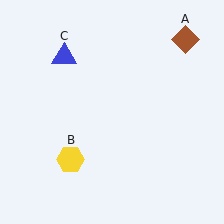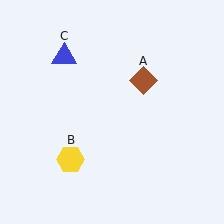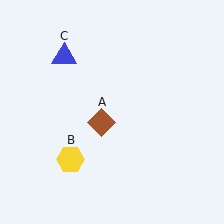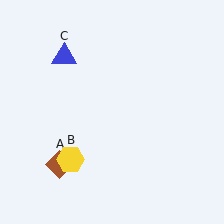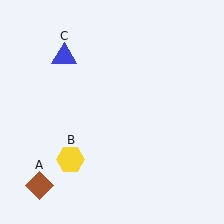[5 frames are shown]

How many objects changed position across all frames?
1 object changed position: brown diamond (object A).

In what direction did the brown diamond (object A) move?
The brown diamond (object A) moved down and to the left.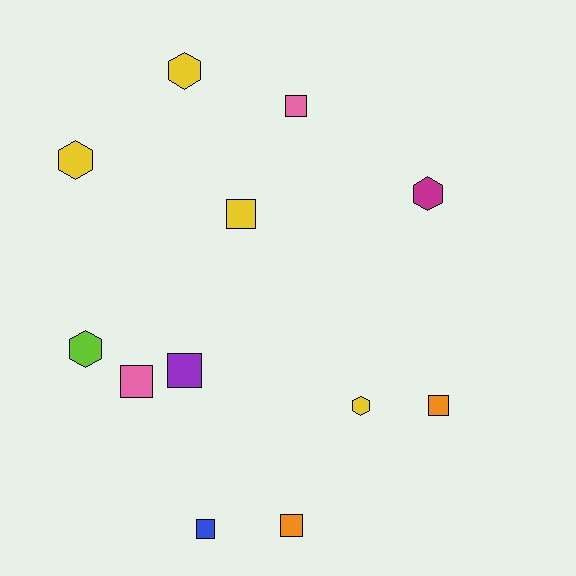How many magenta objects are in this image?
There is 1 magenta object.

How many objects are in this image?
There are 12 objects.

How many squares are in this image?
There are 7 squares.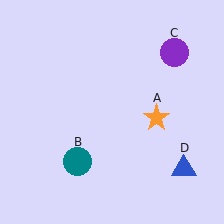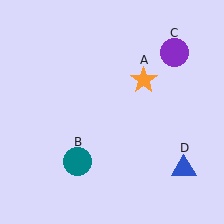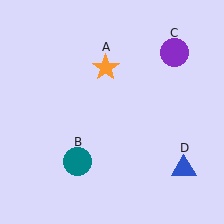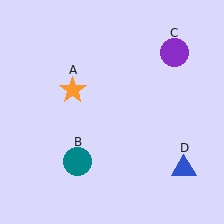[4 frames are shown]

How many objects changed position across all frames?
1 object changed position: orange star (object A).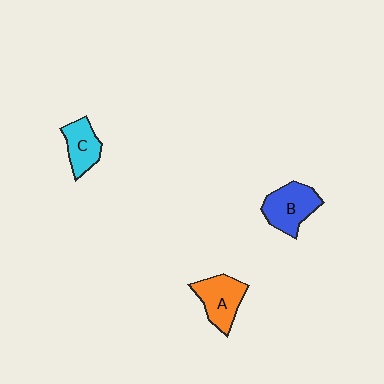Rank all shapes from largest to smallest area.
From largest to smallest: B (blue), A (orange), C (cyan).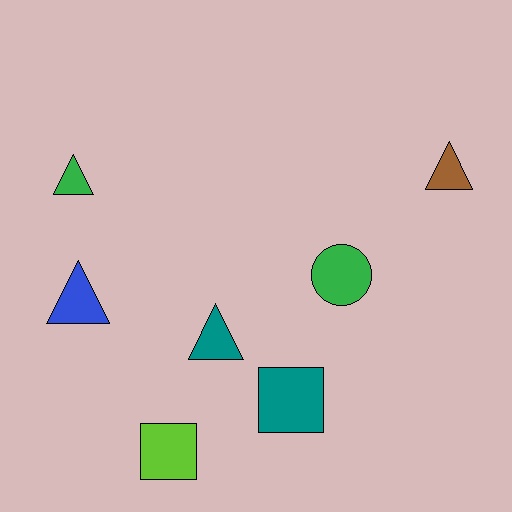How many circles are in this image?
There is 1 circle.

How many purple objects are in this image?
There are no purple objects.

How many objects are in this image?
There are 7 objects.